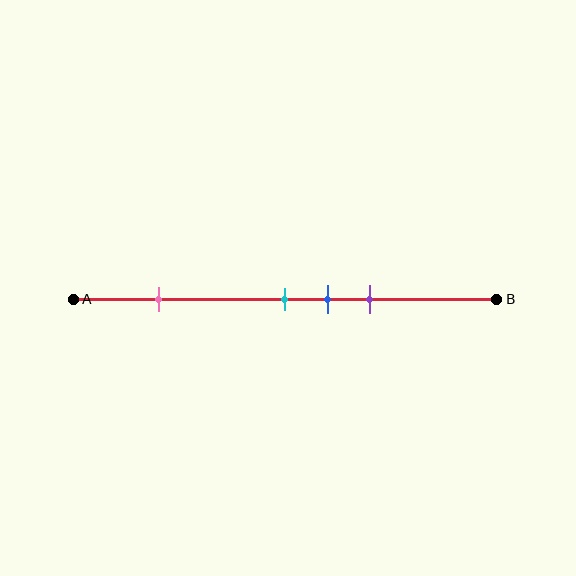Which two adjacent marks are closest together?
The cyan and blue marks are the closest adjacent pair.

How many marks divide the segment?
There are 4 marks dividing the segment.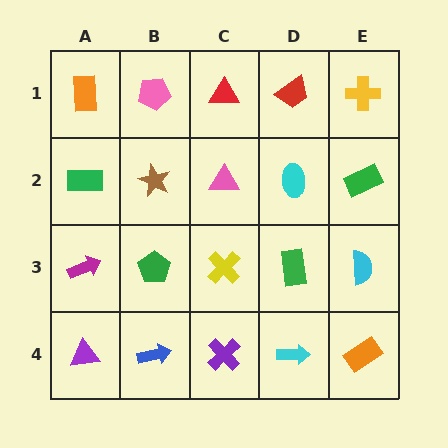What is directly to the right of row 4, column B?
A purple cross.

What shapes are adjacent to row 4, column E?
A cyan semicircle (row 3, column E), a cyan arrow (row 4, column D).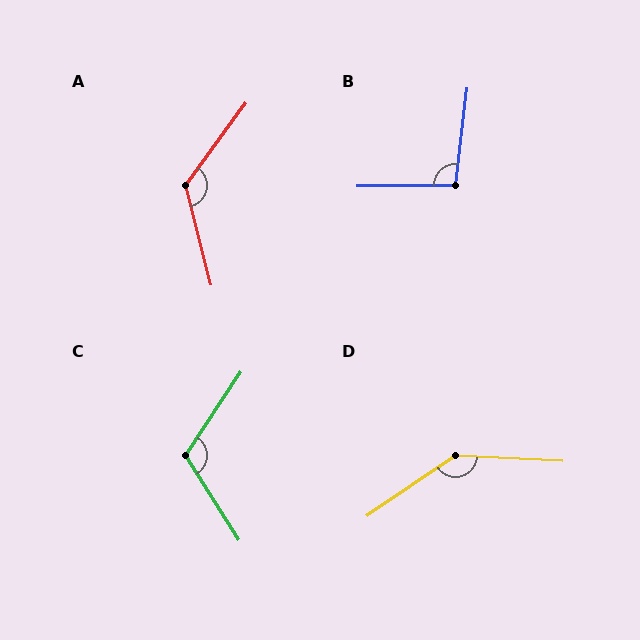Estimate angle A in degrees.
Approximately 129 degrees.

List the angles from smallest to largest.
B (97°), C (114°), A (129°), D (143°).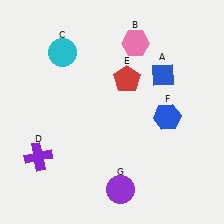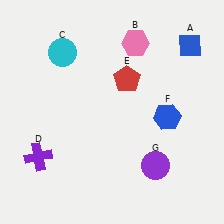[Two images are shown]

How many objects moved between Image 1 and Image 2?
2 objects moved between the two images.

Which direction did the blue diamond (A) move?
The blue diamond (A) moved up.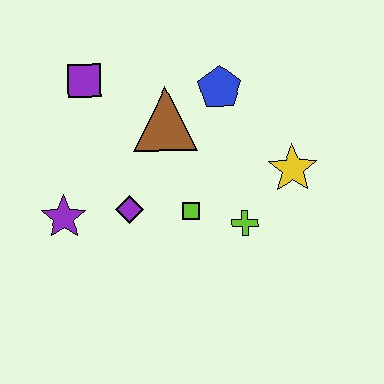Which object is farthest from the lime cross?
The purple square is farthest from the lime cross.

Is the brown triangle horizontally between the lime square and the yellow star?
No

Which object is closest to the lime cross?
The lime square is closest to the lime cross.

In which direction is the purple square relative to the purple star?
The purple square is above the purple star.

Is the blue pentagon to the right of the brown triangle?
Yes